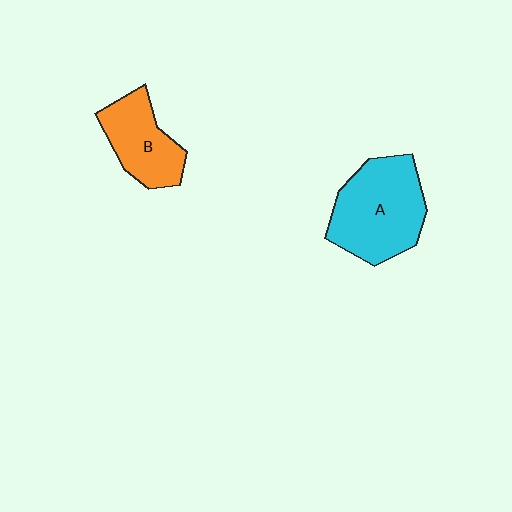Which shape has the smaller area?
Shape B (orange).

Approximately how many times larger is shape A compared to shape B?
Approximately 1.5 times.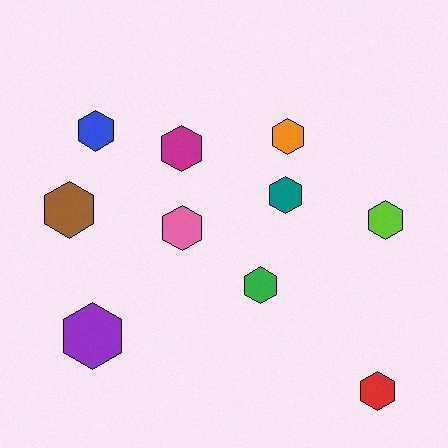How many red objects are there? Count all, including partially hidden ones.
There is 1 red object.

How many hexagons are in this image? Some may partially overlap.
There are 10 hexagons.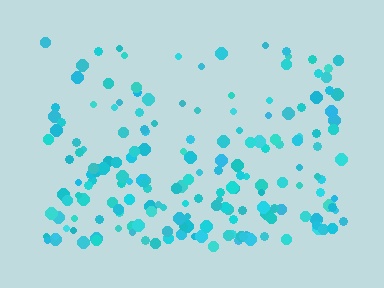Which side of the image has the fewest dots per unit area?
The top.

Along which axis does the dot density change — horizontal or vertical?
Vertical.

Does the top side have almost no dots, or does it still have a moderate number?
Still a moderate number, just noticeably fewer than the bottom.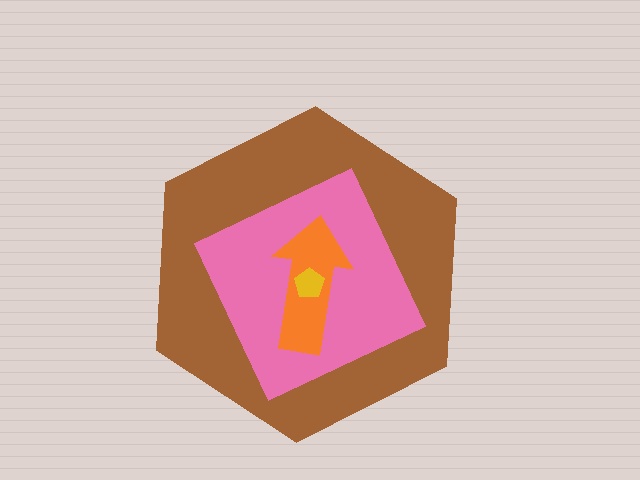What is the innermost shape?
The yellow pentagon.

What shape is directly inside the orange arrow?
The yellow pentagon.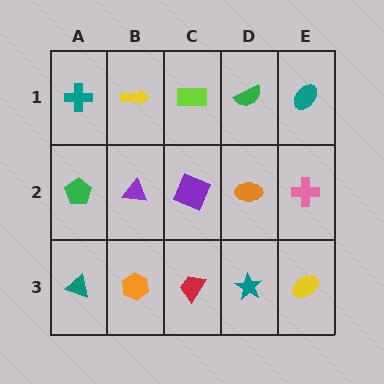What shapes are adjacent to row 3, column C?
A purple square (row 2, column C), an orange hexagon (row 3, column B), a teal star (row 3, column D).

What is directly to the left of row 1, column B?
A teal cross.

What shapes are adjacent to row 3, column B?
A purple triangle (row 2, column B), a teal triangle (row 3, column A), a red trapezoid (row 3, column C).